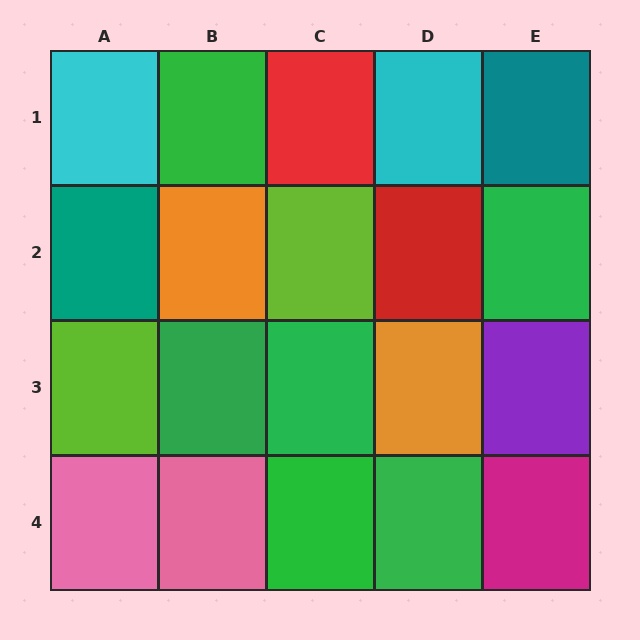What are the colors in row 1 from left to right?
Cyan, green, red, cyan, teal.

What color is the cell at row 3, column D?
Orange.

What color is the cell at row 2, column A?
Teal.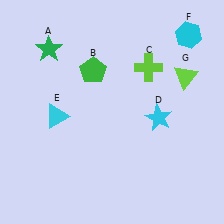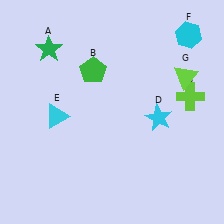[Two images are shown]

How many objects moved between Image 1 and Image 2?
1 object moved between the two images.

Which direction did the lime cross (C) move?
The lime cross (C) moved right.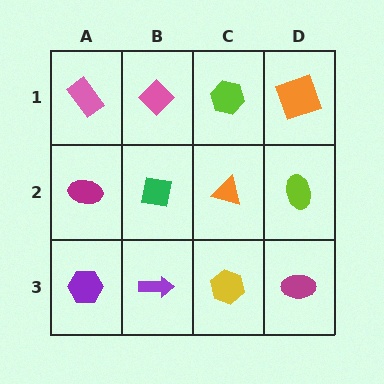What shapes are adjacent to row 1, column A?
A magenta ellipse (row 2, column A), a pink diamond (row 1, column B).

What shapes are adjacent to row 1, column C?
An orange triangle (row 2, column C), a pink diamond (row 1, column B), an orange square (row 1, column D).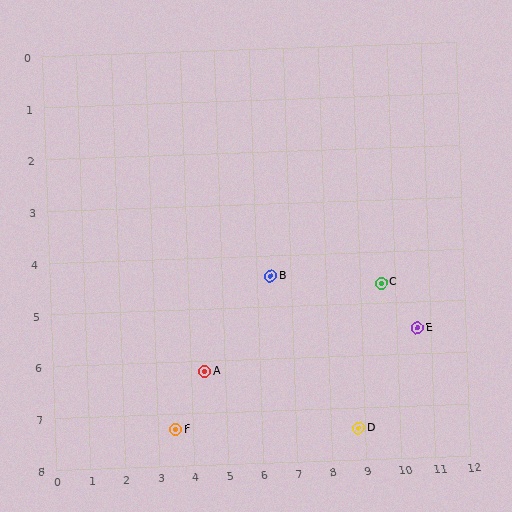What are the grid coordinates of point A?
Point A is at approximately (4.4, 6.2).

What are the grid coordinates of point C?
Point C is at approximately (9.6, 4.6).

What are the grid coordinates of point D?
Point D is at approximately (8.8, 7.4).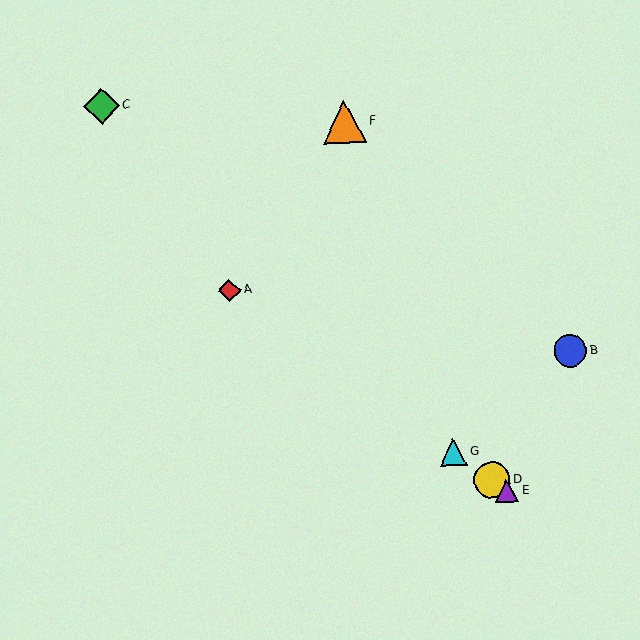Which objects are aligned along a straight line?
Objects A, D, E, G are aligned along a straight line.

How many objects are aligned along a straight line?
4 objects (A, D, E, G) are aligned along a straight line.